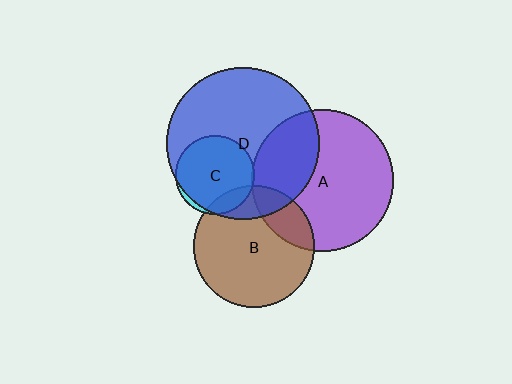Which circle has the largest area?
Circle D (blue).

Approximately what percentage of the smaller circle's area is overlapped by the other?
Approximately 30%.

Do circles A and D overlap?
Yes.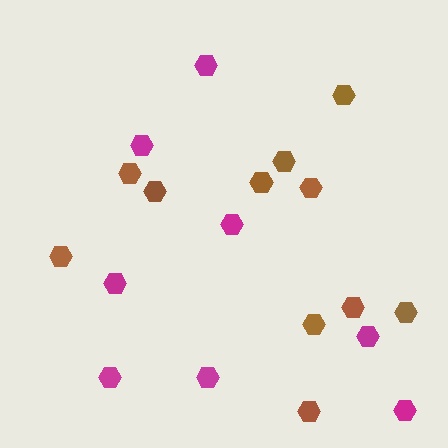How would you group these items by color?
There are 2 groups: one group of brown hexagons (11) and one group of magenta hexagons (8).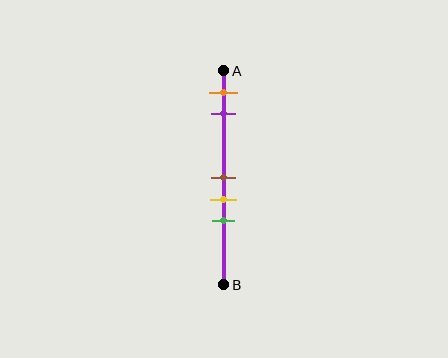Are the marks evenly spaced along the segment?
No, the marks are not evenly spaced.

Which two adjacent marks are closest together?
The brown and yellow marks are the closest adjacent pair.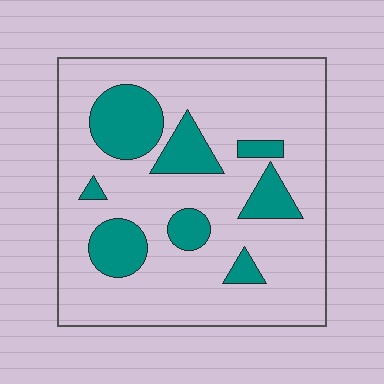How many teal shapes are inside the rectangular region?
8.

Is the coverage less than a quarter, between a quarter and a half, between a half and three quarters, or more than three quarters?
Less than a quarter.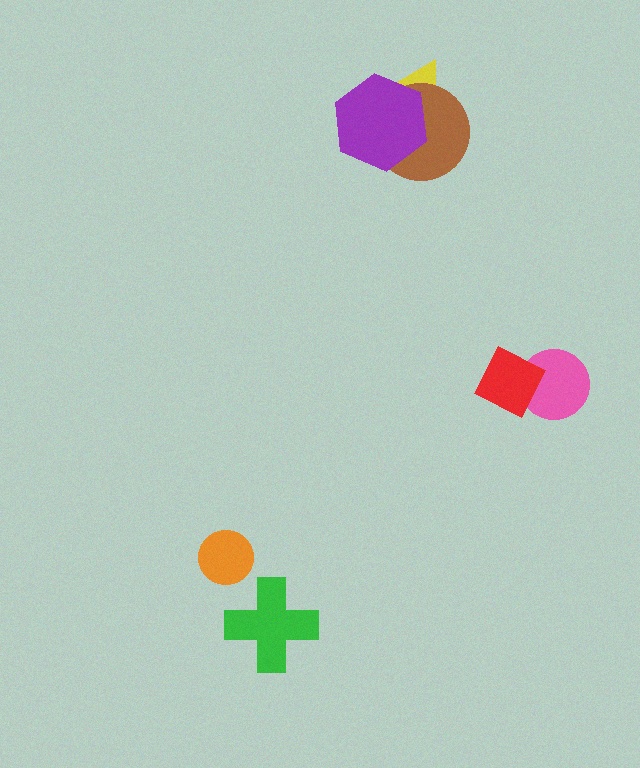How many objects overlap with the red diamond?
1 object overlaps with the red diamond.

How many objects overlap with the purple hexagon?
2 objects overlap with the purple hexagon.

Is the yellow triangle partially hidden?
Yes, it is partially covered by another shape.